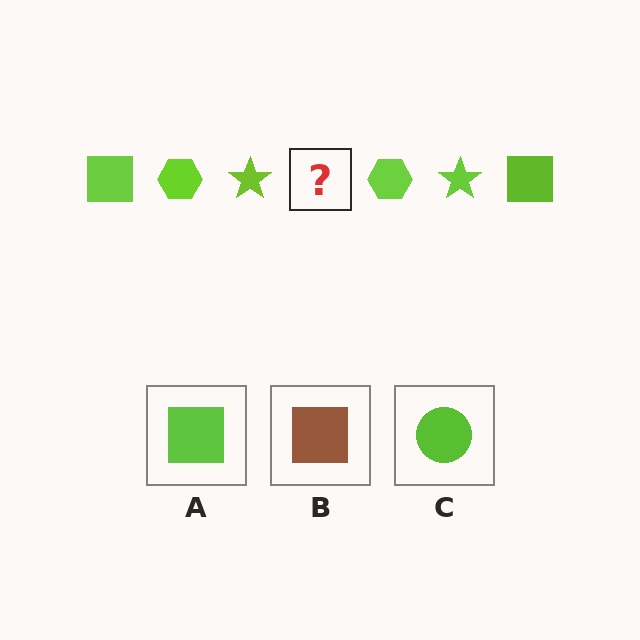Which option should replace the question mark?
Option A.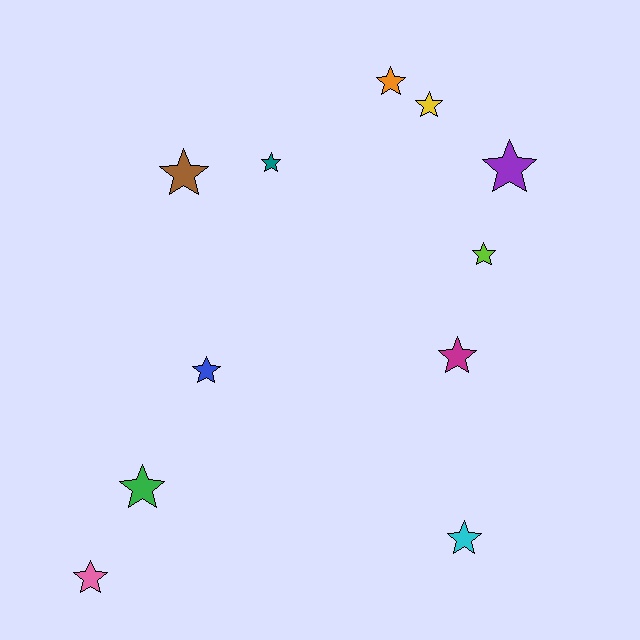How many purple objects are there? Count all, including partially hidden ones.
There is 1 purple object.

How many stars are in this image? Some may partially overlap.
There are 11 stars.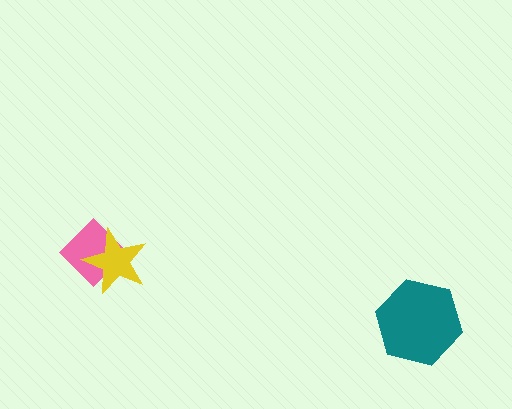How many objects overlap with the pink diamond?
1 object overlaps with the pink diamond.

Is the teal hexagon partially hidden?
No, no other shape covers it.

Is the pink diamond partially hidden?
Yes, it is partially covered by another shape.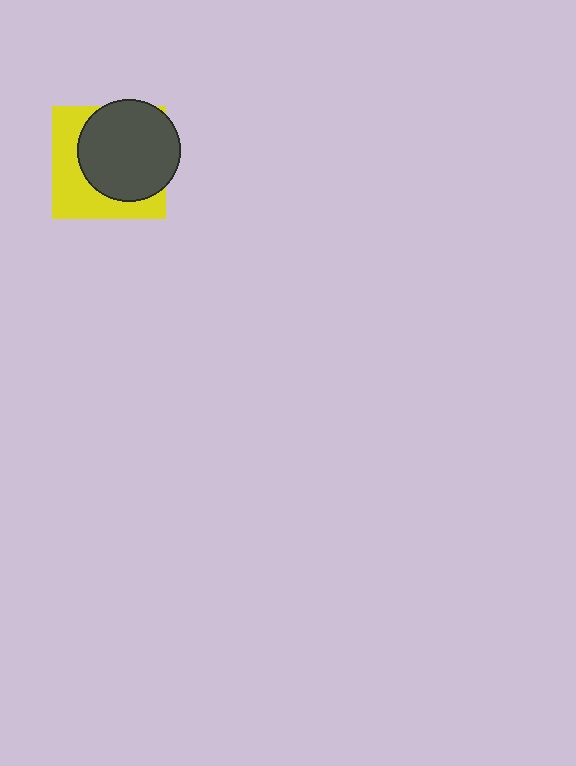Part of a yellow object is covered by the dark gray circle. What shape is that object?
It is a square.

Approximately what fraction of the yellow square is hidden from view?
Roughly 57% of the yellow square is hidden behind the dark gray circle.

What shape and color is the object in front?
The object in front is a dark gray circle.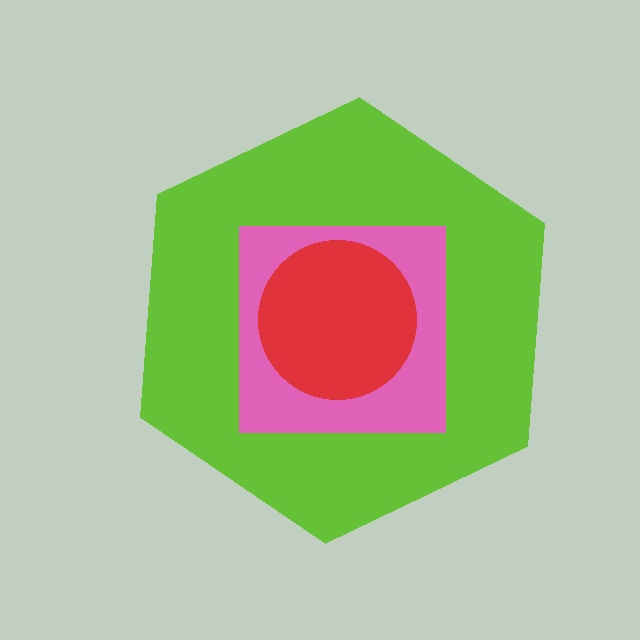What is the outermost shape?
The lime hexagon.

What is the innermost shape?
The red circle.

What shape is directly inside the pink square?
The red circle.